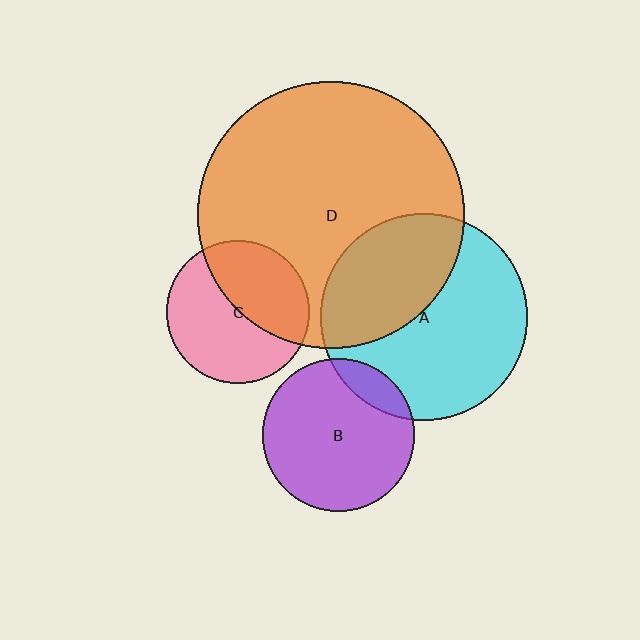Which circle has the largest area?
Circle D (orange).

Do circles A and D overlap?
Yes.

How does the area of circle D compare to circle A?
Approximately 1.7 times.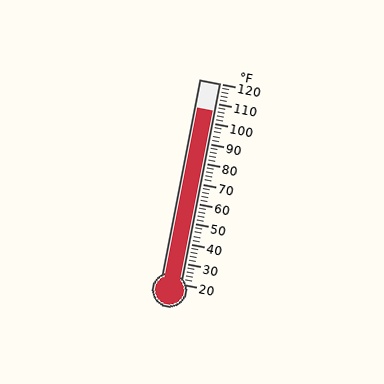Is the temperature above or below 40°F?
The temperature is above 40°F.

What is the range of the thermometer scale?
The thermometer scale ranges from 20°F to 120°F.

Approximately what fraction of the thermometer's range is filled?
The thermometer is filled to approximately 85% of its range.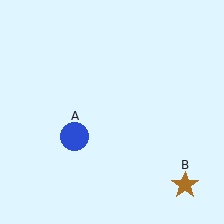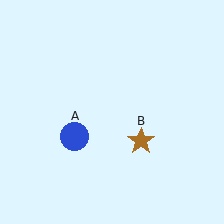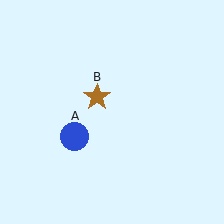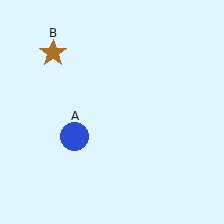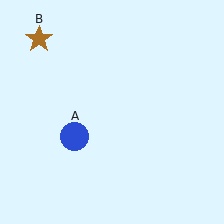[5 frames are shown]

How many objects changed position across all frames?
1 object changed position: brown star (object B).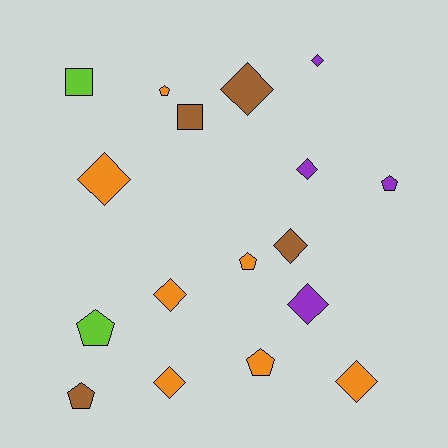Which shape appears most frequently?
Diamond, with 9 objects.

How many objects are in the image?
There are 17 objects.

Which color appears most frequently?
Orange, with 7 objects.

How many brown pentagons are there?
There is 1 brown pentagon.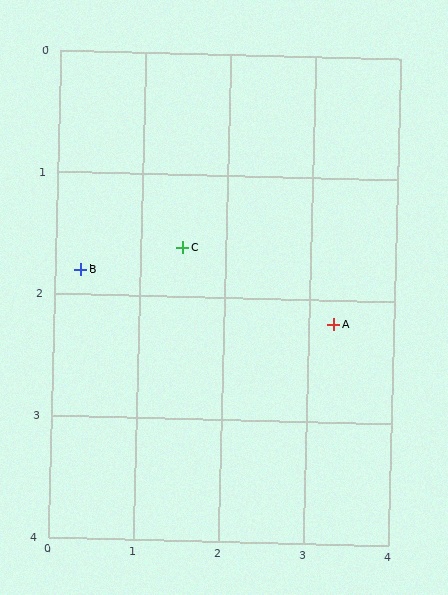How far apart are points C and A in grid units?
Points C and A are about 1.9 grid units apart.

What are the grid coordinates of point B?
Point B is at approximately (0.3, 1.8).